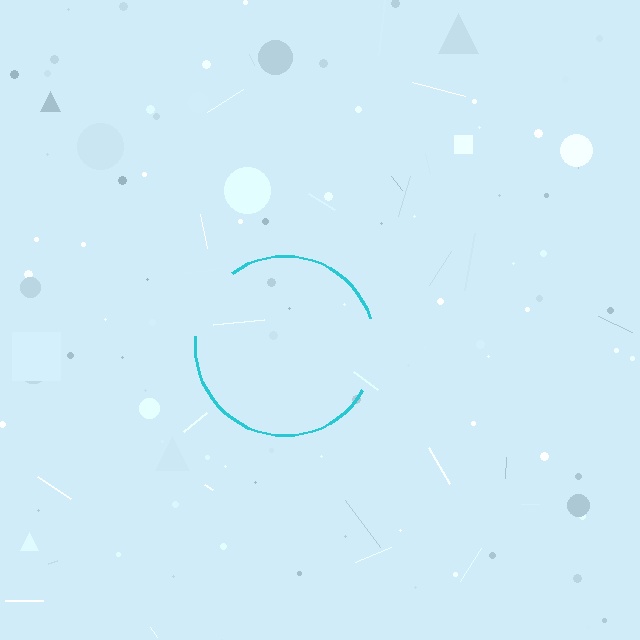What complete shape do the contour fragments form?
The contour fragments form a circle.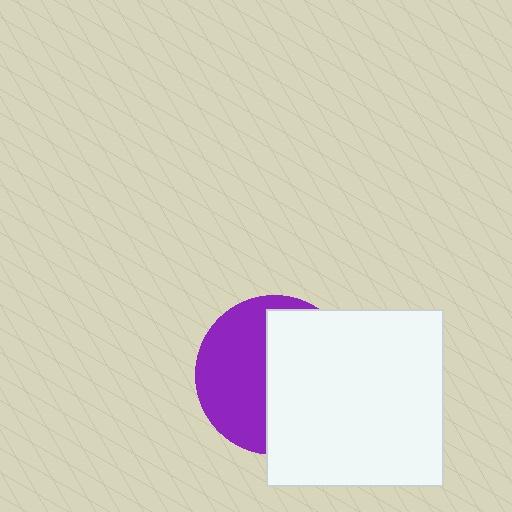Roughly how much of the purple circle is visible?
About half of it is visible (roughly 46%).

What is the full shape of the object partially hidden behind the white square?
The partially hidden object is a purple circle.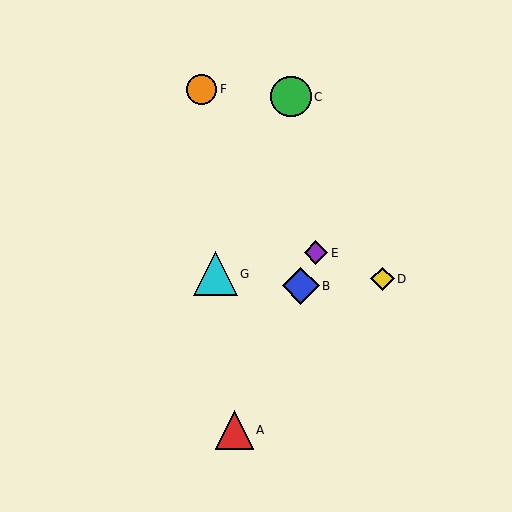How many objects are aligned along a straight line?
3 objects (A, B, E) are aligned along a straight line.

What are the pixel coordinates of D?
Object D is at (382, 279).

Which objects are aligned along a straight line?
Objects A, B, E are aligned along a straight line.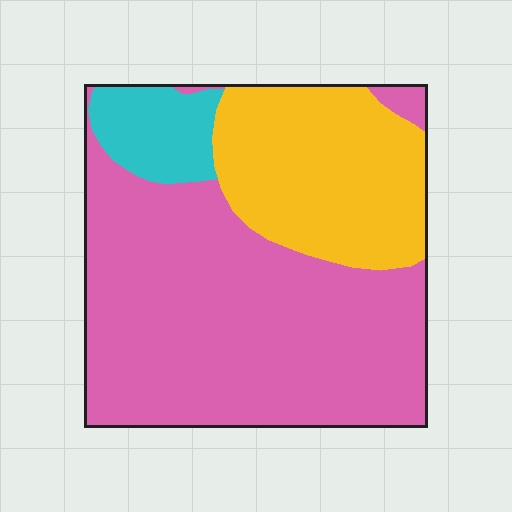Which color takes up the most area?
Pink, at roughly 65%.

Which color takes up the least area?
Cyan, at roughly 10%.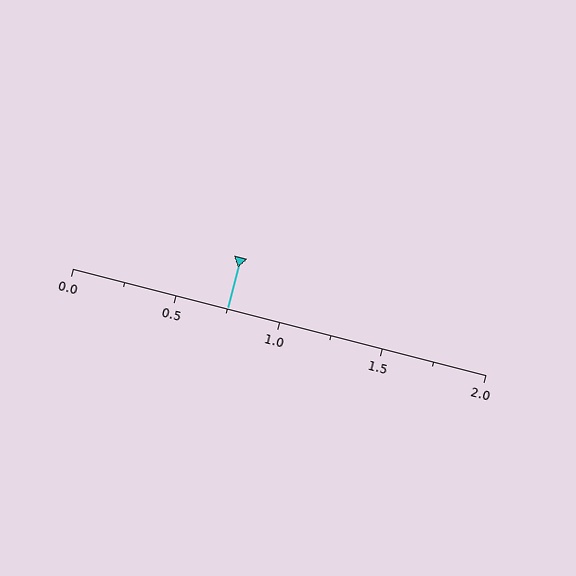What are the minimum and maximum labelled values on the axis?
The axis runs from 0.0 to 2.0.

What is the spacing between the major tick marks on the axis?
The major ticks are spaced 0.5 apart.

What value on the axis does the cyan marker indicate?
The marker indicates approximately 0.75.